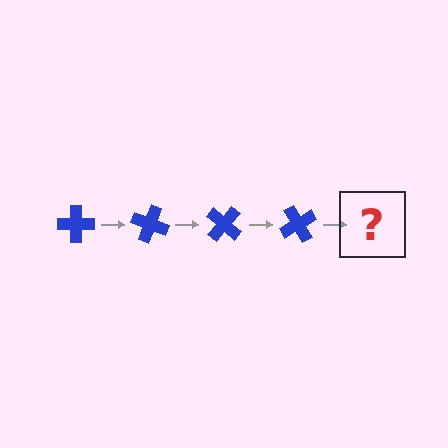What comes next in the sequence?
The next element should be a blue cross rotated 80 degrees.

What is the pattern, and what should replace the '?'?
The pattern is that the cross rotates 20 degrees each step. The '?' should be a blue cross rotated 80 degrees.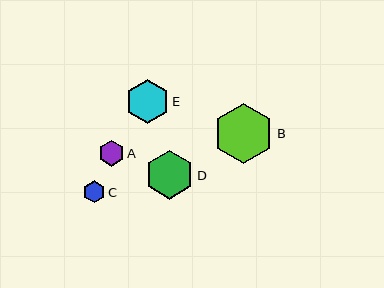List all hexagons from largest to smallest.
From largest to smallest: B, D, E, A, C.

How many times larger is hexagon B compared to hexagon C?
Hexagon B is approximately 2.7 times the size of hexagon C.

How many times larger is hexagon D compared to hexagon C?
Hexagon D is approximately 2.2 times the size of hexagon C.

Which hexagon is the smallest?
Hexagon C is the smallest with a size of approximately 22 pixels.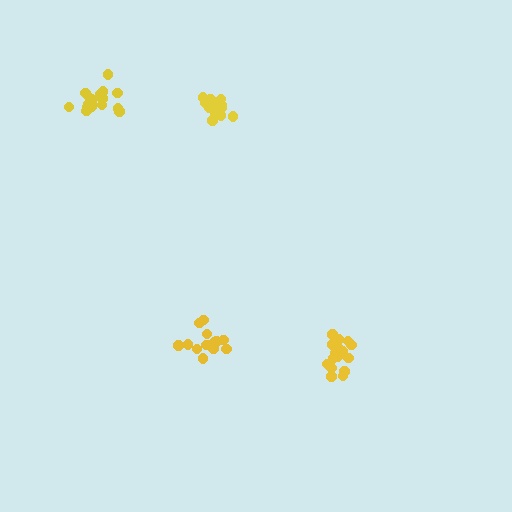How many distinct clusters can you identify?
There are 4 distinct clusters.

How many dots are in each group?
Group 1: 18 dots, Group 2: 16 dots, Group 3: 13 dots, Group 4: 18 dots (65 total).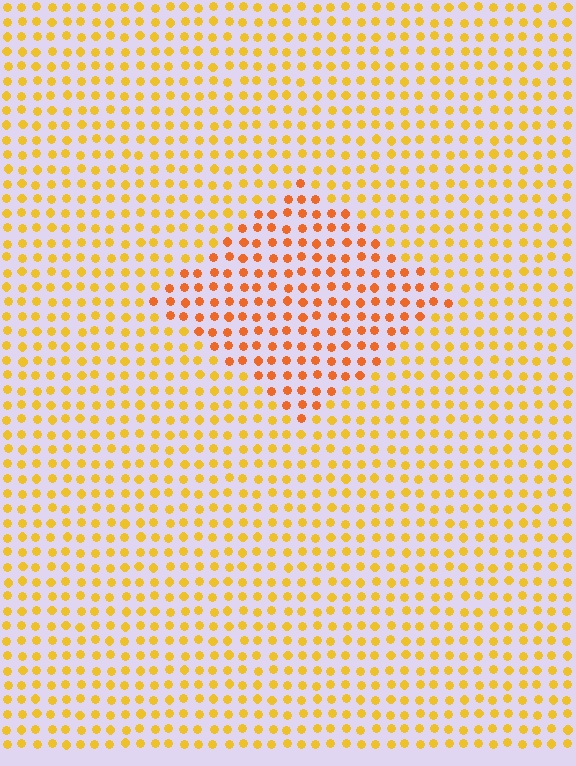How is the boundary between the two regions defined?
The boundary is defined purely by a slight shift in hue (about 27 degrees). Spacing, size, and orientation are identical on both sides.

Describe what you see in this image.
The image is filled with small yellow elements in a uniform arrangement. A diamond-shaped region is visible where the elements are tinted to a slightly different hue, forming a subtle color boundary.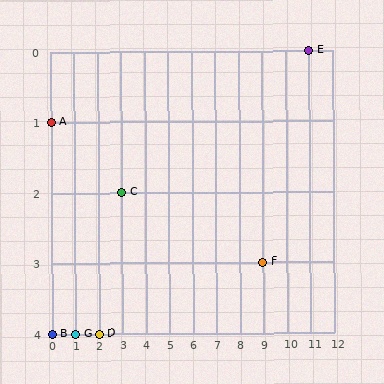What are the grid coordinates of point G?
Point G is at grid coordinates (1, 4).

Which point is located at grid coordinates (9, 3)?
Point F is at (9, 3).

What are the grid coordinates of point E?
Point E is at grid coordinates (11, 0).